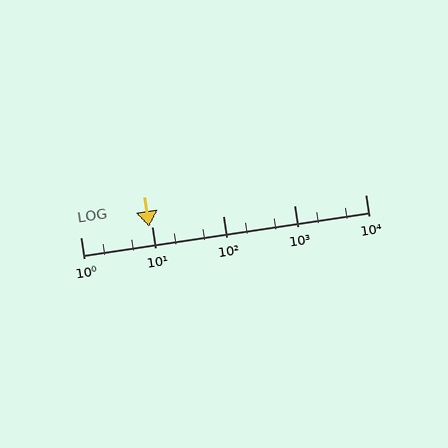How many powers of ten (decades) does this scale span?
The scale spans 4 decades, from 1 to 10000.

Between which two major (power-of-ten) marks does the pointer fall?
The pointer is between 1 and 10.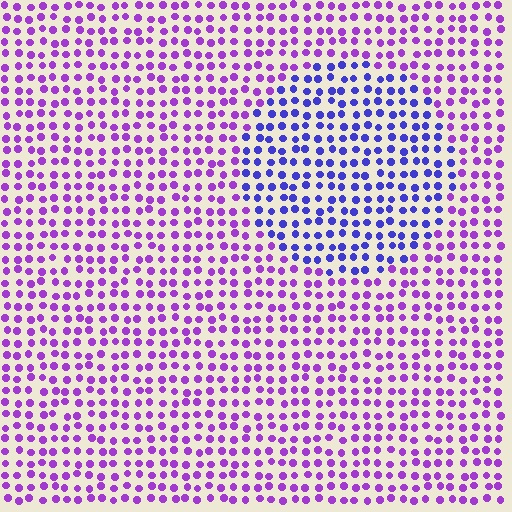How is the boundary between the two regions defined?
The boundary is defined purely by a slight shift in hue (about 39 degrees). Spacing, size, and orientation are identical on both sides.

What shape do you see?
I see a circle.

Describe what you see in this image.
The image is filled with small purple elements in a uniform arrangement. A circle-shaped region is visible where the elements are tinted to a slightly different hue, forming a subtle color boundary.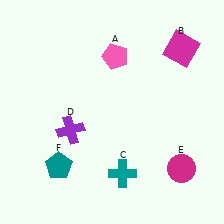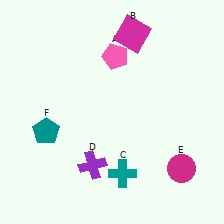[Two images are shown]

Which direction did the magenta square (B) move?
The magenta square (B) moved left.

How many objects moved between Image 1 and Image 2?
3 objects moved between the two images.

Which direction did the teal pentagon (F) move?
The teal pentagon (F) moved up.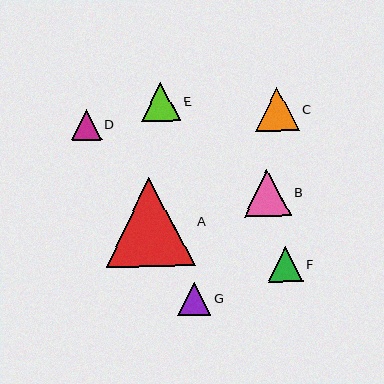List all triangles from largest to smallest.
From largest to smallest: A, B, C, E, F, G, D.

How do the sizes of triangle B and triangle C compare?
Triangle B and triangle C are approximately the same size.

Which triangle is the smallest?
Triangle D is the smallest with a size of approximately 30 pixels.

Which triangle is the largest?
Triangle A is the largest with a size of approximately 88 pixels.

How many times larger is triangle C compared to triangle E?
Triangle C is approximately 1.1 times the size of triangle E.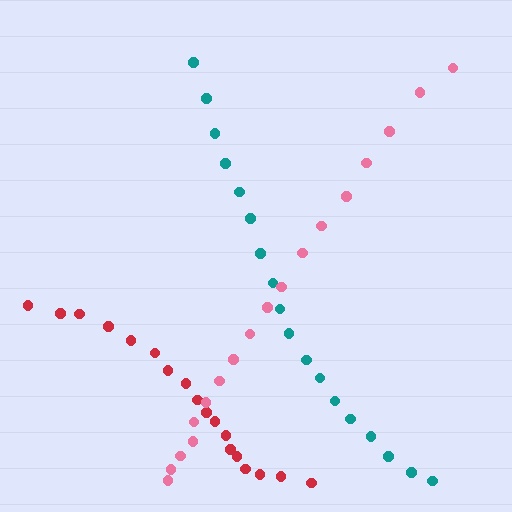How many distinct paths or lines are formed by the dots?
There are 3 distinct paths.